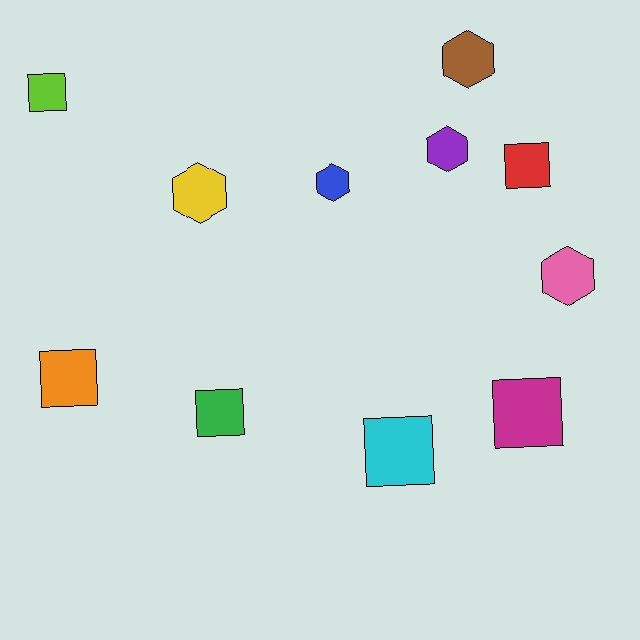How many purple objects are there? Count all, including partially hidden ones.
There is 1 purple object.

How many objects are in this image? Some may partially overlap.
There are 11 objects.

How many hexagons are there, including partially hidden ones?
There are 5 hexagons.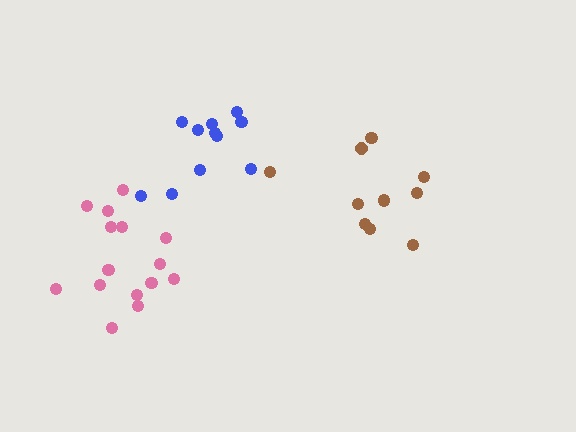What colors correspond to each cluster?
The clusters are colored: brown, blue, pink.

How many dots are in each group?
Group 1: 10 dots, Group 2: 11 dots, Group 3: 15 dots (36 total).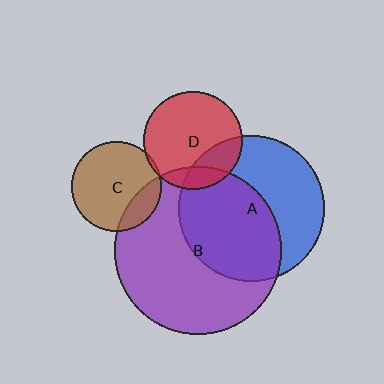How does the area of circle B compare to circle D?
Approximately 2.9 times.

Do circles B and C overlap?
Yes.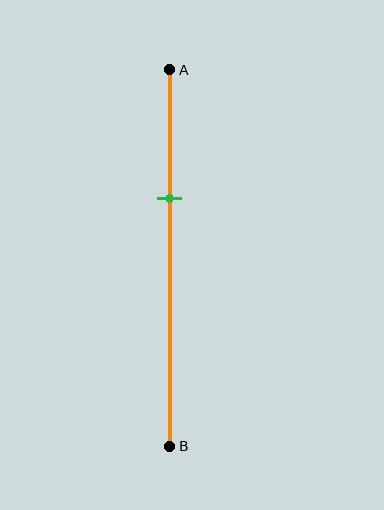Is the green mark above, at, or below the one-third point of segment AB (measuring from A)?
The green mark is approximately at the one-third point of segment AB.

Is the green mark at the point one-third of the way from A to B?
Yes, the mark is approximately at the one-third point.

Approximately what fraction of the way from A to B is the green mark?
The green mark is approximately 35% of the way from A to B.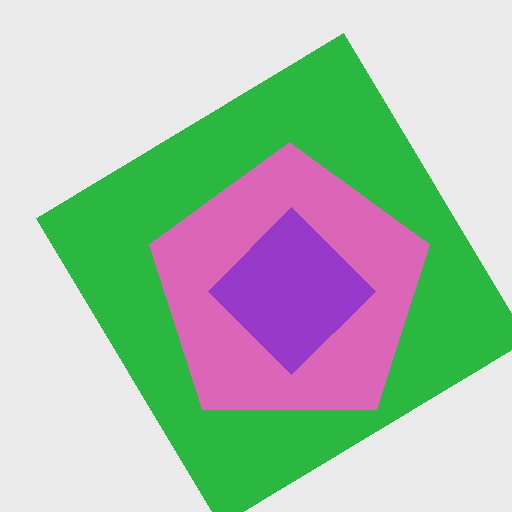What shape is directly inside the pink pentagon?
The purple diamond.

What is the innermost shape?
The purple diamond.